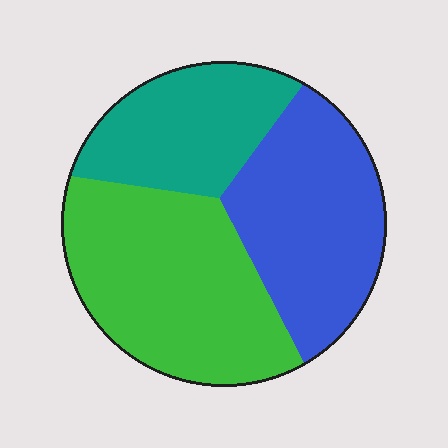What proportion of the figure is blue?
Blue takes up about one third (1/3) of the figure.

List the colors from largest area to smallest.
From largest to smallest: green, blue, teal.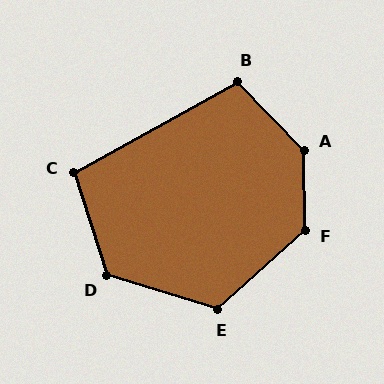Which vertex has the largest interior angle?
A, at approximately 137 degrees.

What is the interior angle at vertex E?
Approximately 121 degrees (obtuse).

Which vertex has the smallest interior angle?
C, at approximately 102 degrees.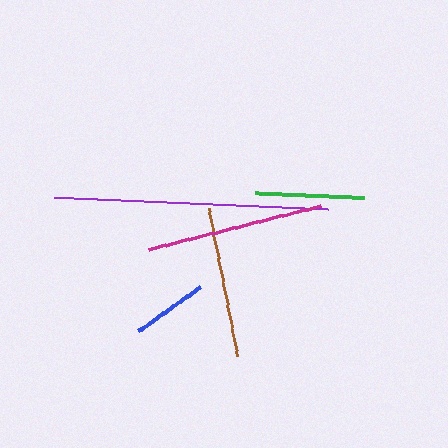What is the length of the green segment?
The green segment is approximately 109 pixels long.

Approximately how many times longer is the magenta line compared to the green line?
The magenta line is approximately 1.6 times the length of the green line.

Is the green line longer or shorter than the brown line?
The brown line is longer than the green line.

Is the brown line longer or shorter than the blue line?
The brown line is longer than the blue line.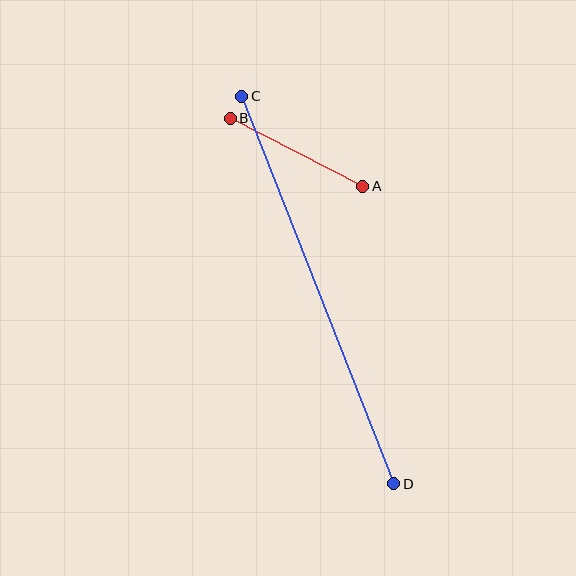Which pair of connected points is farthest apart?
Points C and D are farthest apart.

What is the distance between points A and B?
The distance is approximately 149 pixels.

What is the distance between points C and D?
The distance is approximately 416 pixels.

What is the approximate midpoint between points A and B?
The midpoint is at approximately (297, 152) pixels.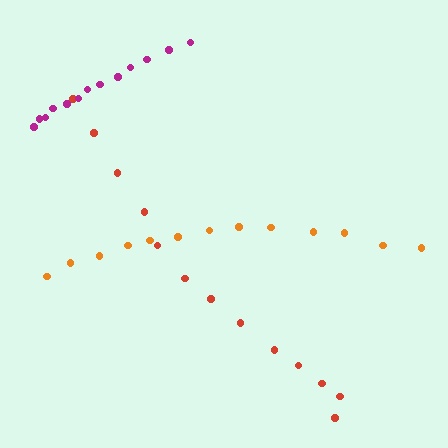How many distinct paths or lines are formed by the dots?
There are 3 distinct paths.